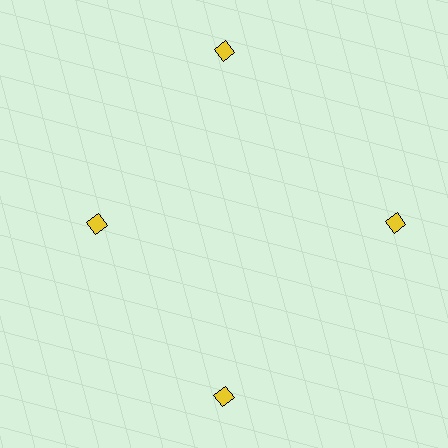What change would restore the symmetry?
The symmetry would be restored by moving it outward, back onto the ring so that all 4 diamonds sit at equal angles and equal distance from the center.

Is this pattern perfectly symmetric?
No. The 4 yellow diamonds are arranged in a ring, but one element near the 9 o'clock position is pulled inward toward the center, breaking the 4-fold rotational symmetry.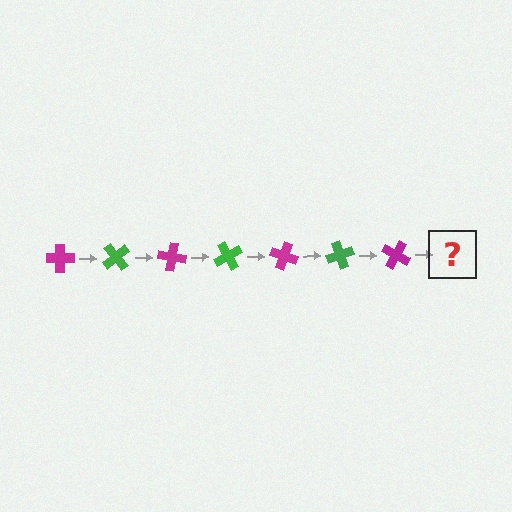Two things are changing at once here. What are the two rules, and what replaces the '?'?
The two rules are that it rotates 50 degrees each step and the color cycles through magenta and green. The '?' should be a green cross, rotated 350 degrees from the start.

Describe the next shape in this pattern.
It should be a green cross, rotated 350 degrees from the start.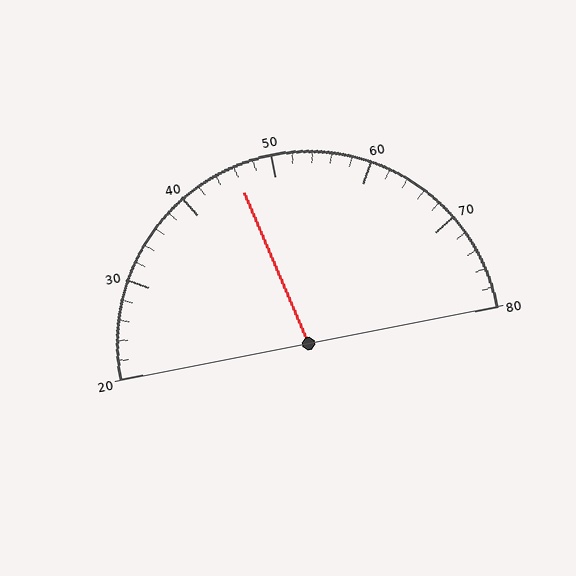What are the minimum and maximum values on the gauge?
The gauge ranges from 20 to 80.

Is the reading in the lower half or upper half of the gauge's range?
The reading is in the lower half of the range (20 to 80).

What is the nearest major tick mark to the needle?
The nearest major tick mark is 50.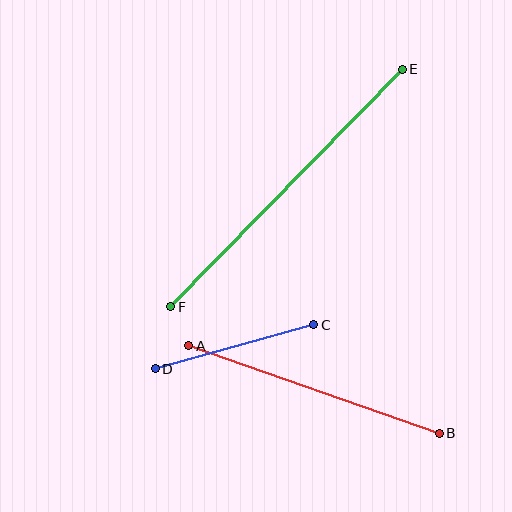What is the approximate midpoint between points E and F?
The midpoint is at approximately (286, 188) pixels.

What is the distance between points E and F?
The distance is approximately 331 pixels.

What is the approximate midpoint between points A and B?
The midpoint is at approximately (314, 390) pixels.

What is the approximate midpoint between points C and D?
The midpoint is at approximately (235, 347) pixels.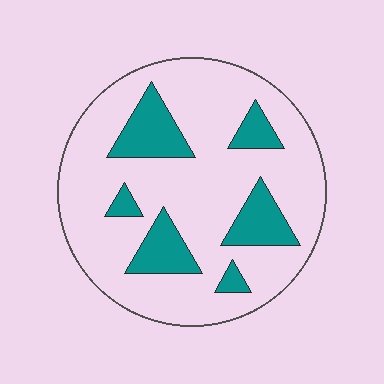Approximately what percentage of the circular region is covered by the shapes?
Approximately 20%.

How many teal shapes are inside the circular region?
6.